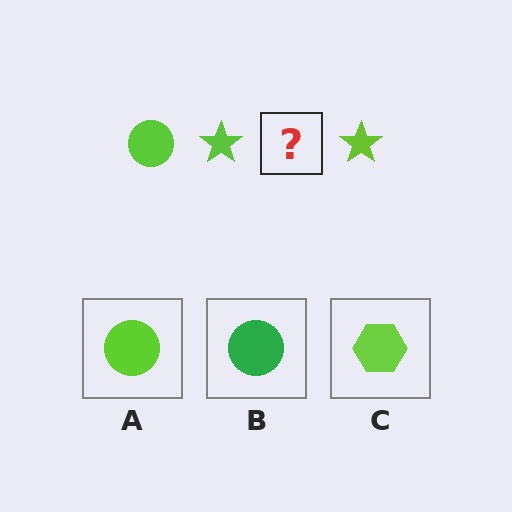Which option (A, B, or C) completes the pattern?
A.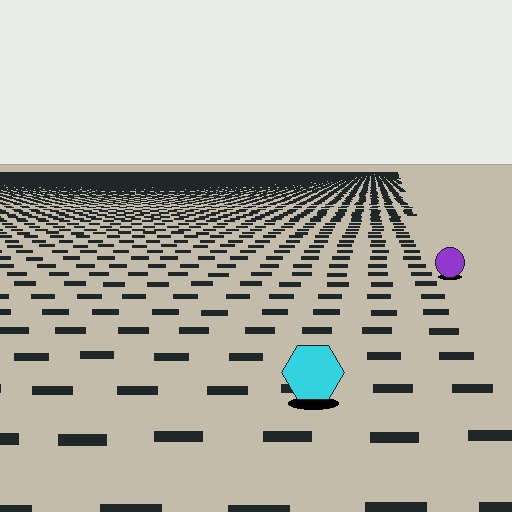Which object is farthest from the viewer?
The purple circle is farthest from the viewer. It appears smaller and the ground texture around it is denser.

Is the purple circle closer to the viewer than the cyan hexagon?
No. The cyan hexagon is closer — you can tell from the texture gradient: the ground texture is coarser near it.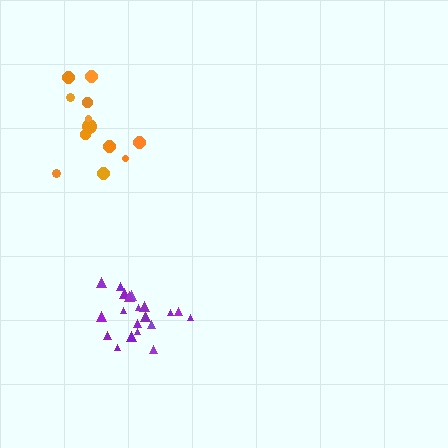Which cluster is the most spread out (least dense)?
Orange.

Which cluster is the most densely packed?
Purple.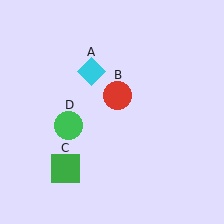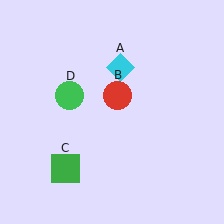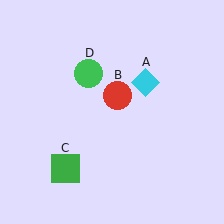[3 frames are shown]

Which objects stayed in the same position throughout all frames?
Red circle (object B) and green square (object C) remained stationary.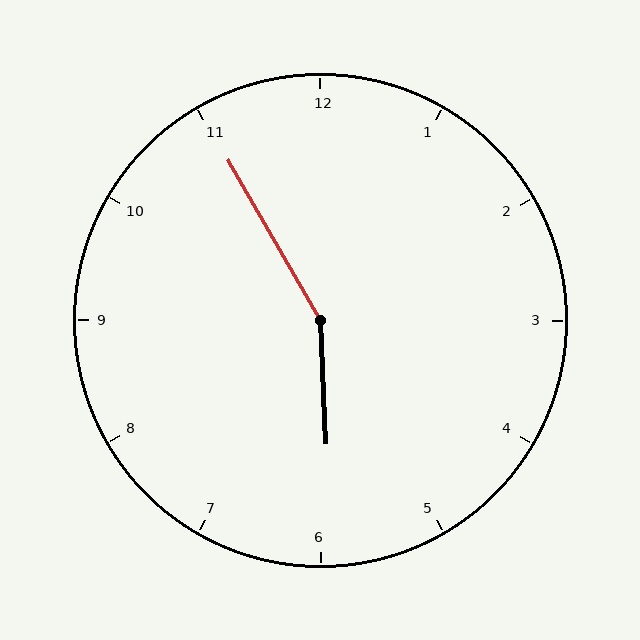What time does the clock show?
5:55.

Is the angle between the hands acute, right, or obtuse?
It is obtuse.